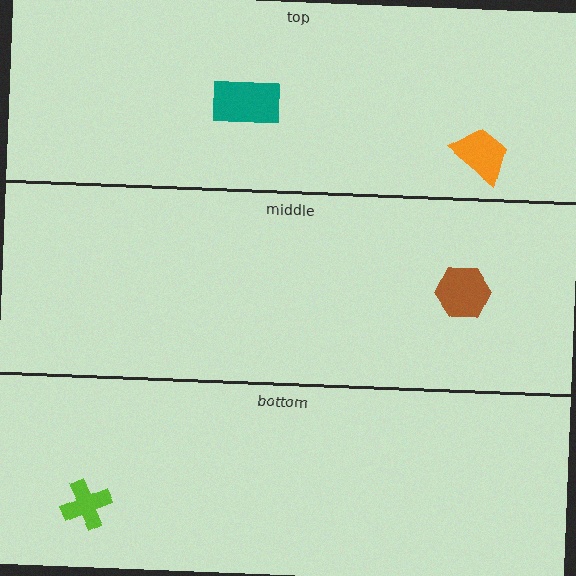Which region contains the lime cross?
The bottom region.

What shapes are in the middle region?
The brown hexagon.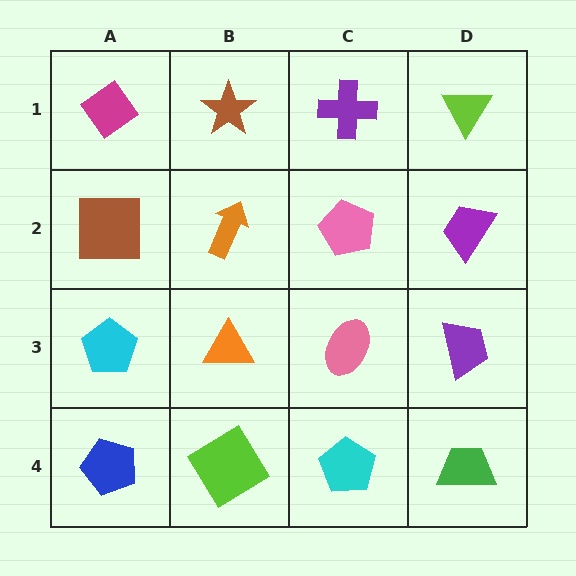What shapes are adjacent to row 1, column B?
An orange arrow (row 2, column B), a magenta diamond (row 1, column A), a purple cross (row 1, column C).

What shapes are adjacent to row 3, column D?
A purple trapezoid (row 2, column D), a green trapezoid (row 4, column D), a pink ellipse (row 3, column C).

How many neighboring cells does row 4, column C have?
3.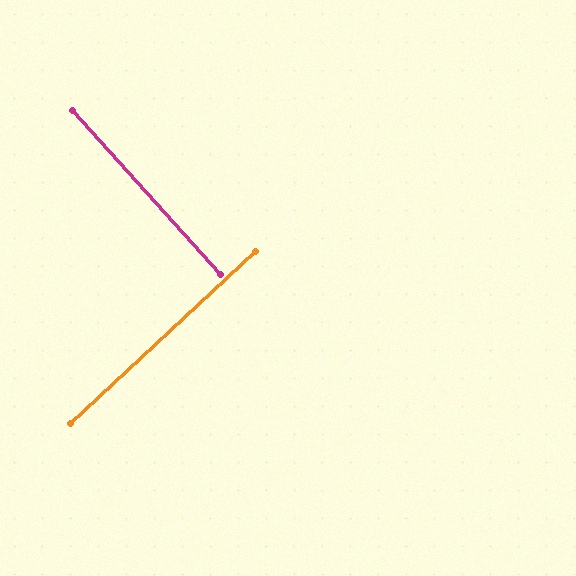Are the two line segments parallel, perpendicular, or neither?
Perpendicular — they meet at approximately 89°.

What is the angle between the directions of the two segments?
Approximately 89 degrees.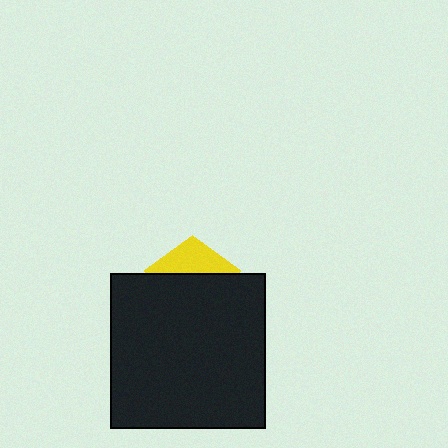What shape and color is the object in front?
The object in front is a black square.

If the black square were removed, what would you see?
You would see the complete yellow pentagon.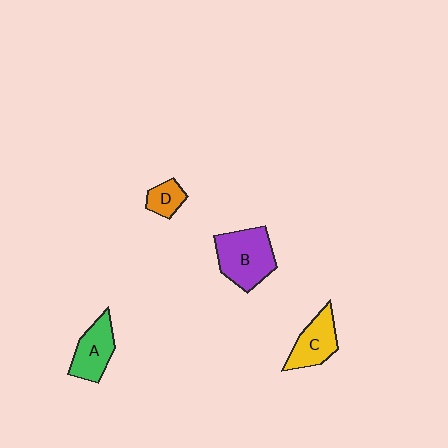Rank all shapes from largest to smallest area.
From largest to smallest: B (purple), C (yellow), A (green), D (orange).